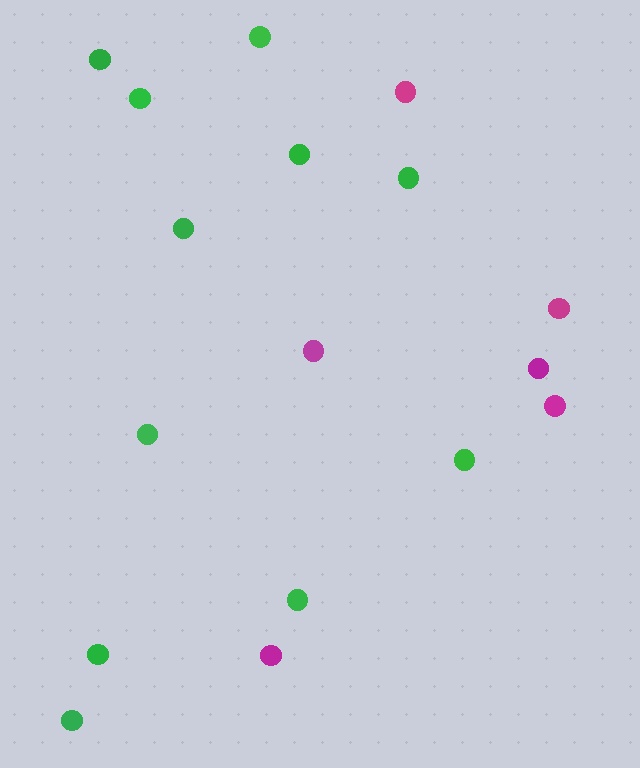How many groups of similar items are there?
There are 2 groups: one group of magenta circles (6) and one group of green circles (11).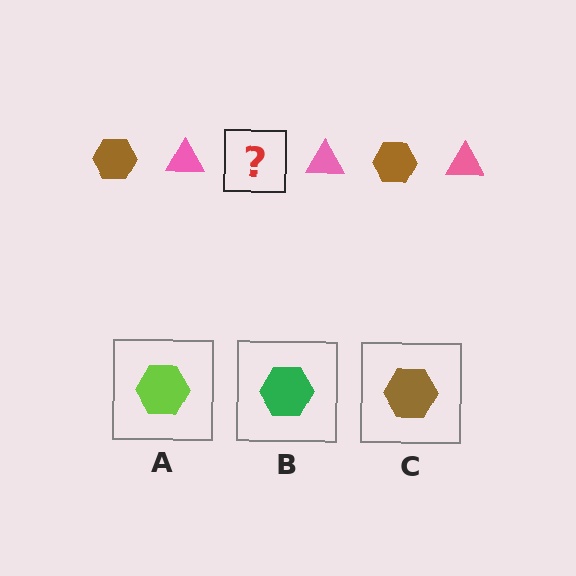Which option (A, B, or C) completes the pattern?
C.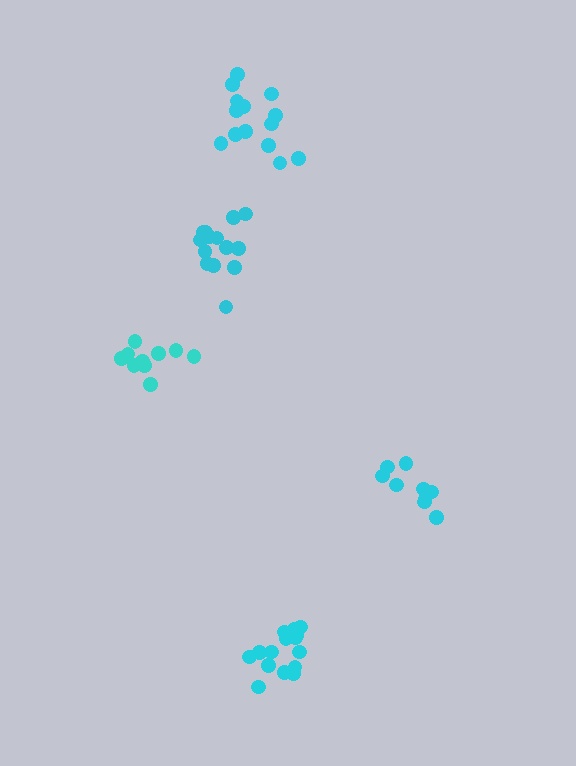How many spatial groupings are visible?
There are 5 spatial groupings.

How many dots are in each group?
Group 1: 10 dots, Group 2: 14 dots, Group 3: 14 dots, Group 4: 9 dots, Group 5: 15 dots (62 total).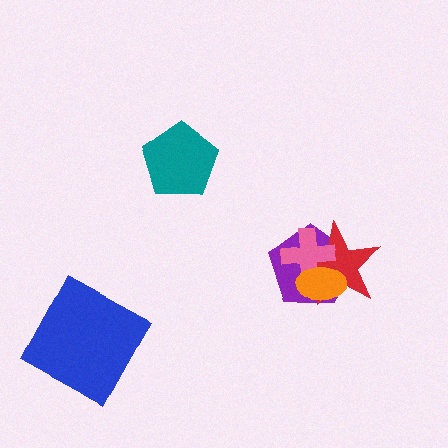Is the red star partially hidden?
Yes, it is partially covered by another shape.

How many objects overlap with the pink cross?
3 objects overlap with the pink cross.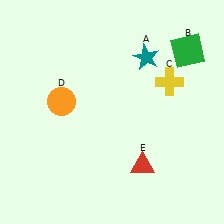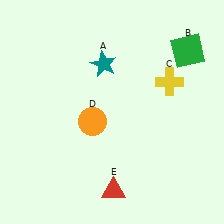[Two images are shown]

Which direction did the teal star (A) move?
The teal star (A) moved left.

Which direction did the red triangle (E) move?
The red triangle (E) moved left.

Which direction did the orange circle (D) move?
The orange circle (D) moved right.